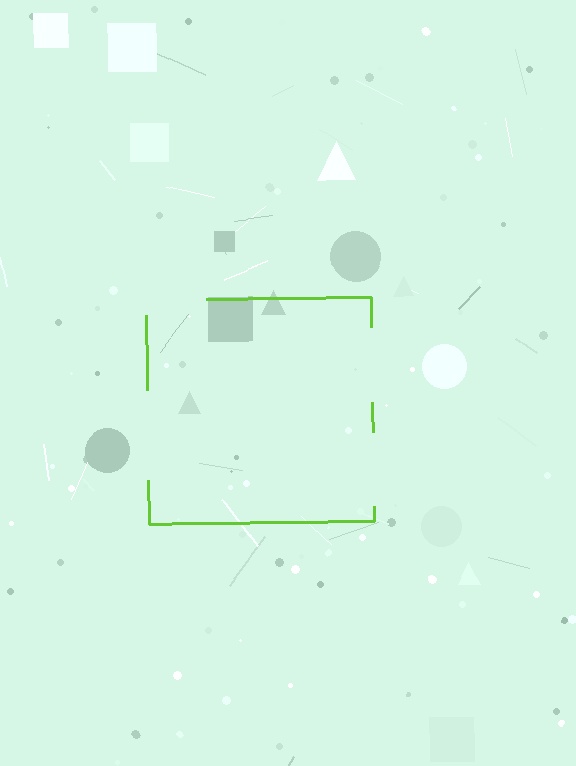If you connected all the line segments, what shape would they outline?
They would outline a square.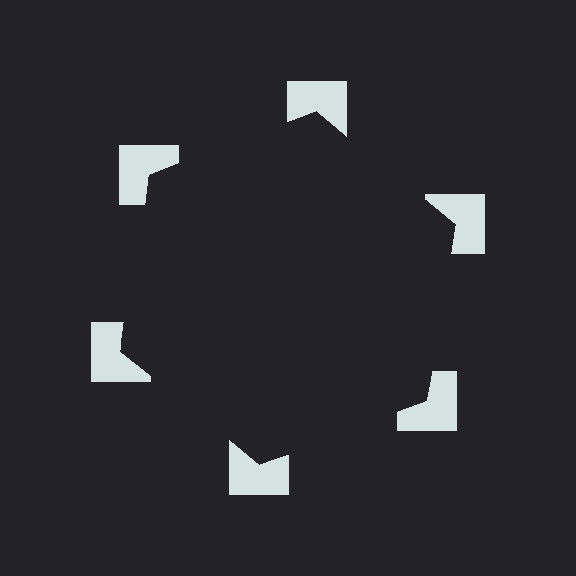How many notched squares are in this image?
There are 6 — one at each vertex of the illusory hexagon.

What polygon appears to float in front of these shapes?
An illusory hexagon — its edges are inferred from the aligned wedge cuts in the notched squares, not physically drawn.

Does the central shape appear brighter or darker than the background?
It typically appears slightly darker than the background, even though no actual brightness change is drawn.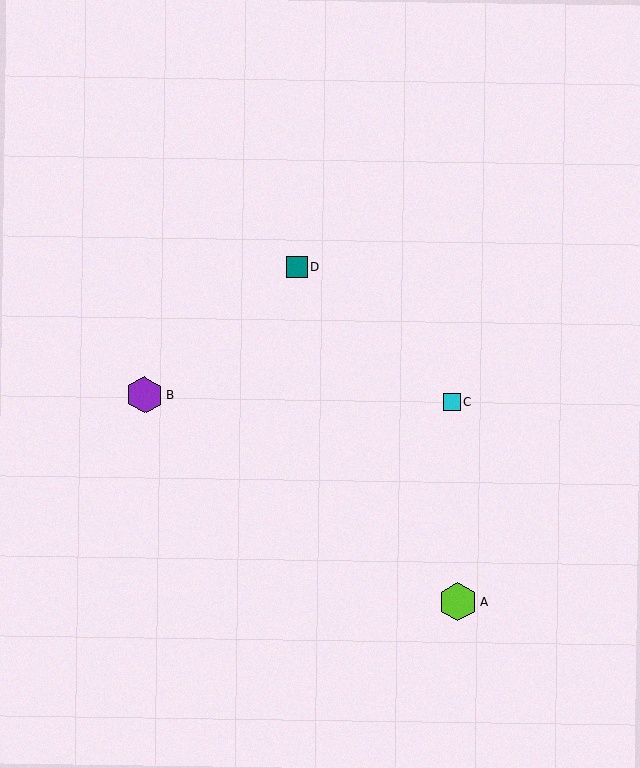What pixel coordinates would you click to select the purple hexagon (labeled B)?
Click at (145, 395) to select the purple hexagon B.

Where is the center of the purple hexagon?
The center of the purple hexagon is at (145, 395).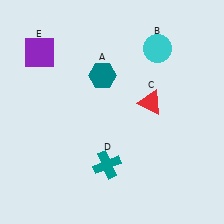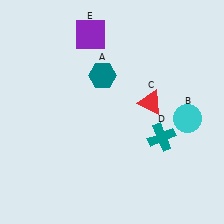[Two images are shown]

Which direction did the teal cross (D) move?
The teal cross (D) moved right.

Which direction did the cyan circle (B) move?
The cyan circle (B) moved down.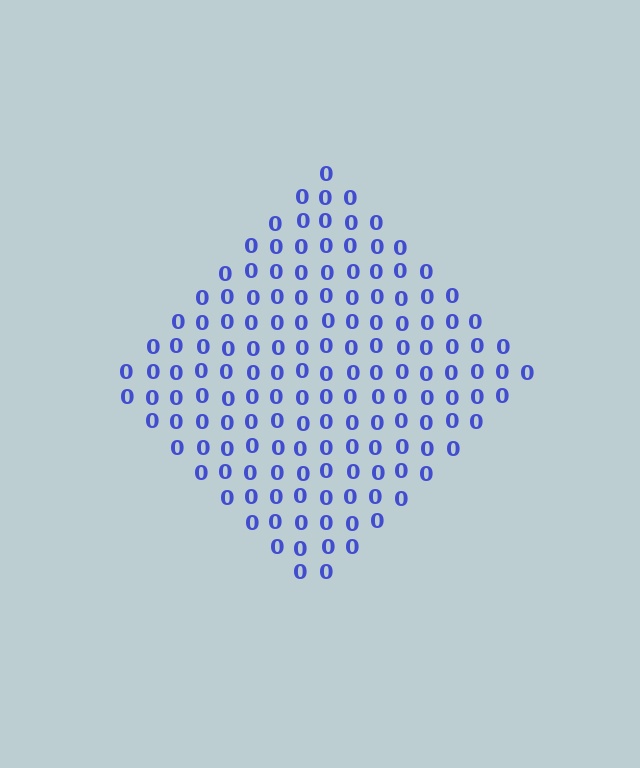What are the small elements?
The small elements are digit 0's.